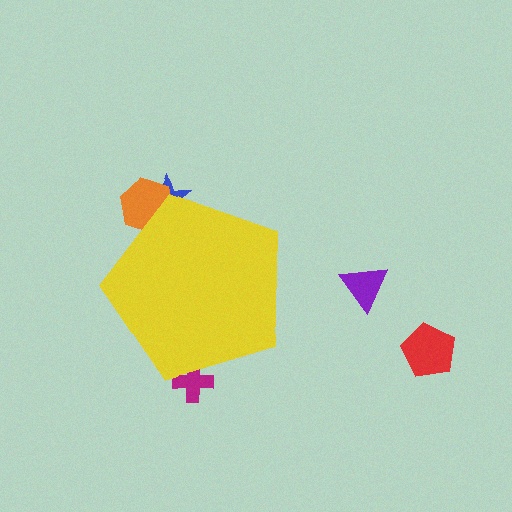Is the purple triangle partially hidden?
No, the purple triangle is fully visible.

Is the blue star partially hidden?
Yes, the blue star is partially hidden behind the yellow pentagon.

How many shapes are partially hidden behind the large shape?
3 shapes are partially hidden.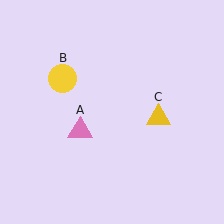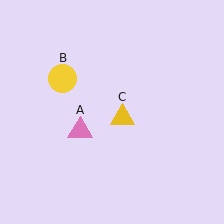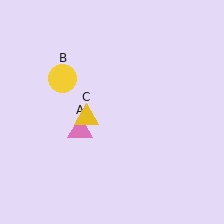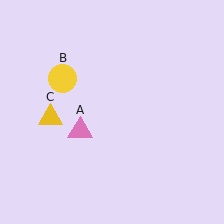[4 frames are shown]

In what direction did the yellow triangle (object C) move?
The yellow triangle (object C) moved left.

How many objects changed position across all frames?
1 object changed position: yellow triangle (object C).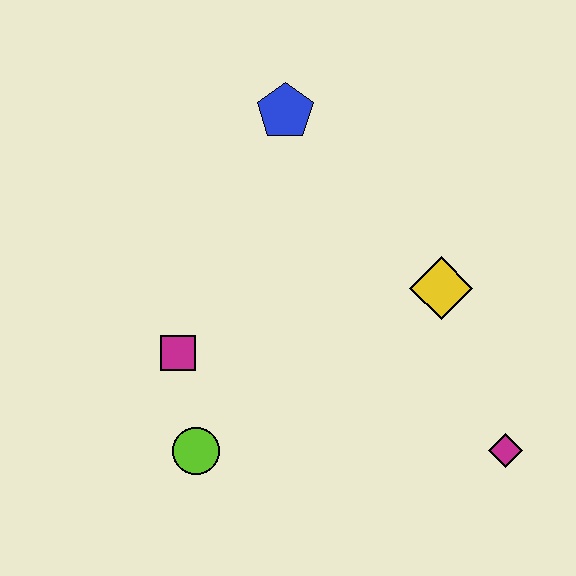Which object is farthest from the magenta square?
The magenta diamond is farthest from the magenta square.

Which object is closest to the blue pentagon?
The yellow diamond is closest to the blue pentagon.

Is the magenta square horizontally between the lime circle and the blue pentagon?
No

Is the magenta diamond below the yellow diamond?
Yes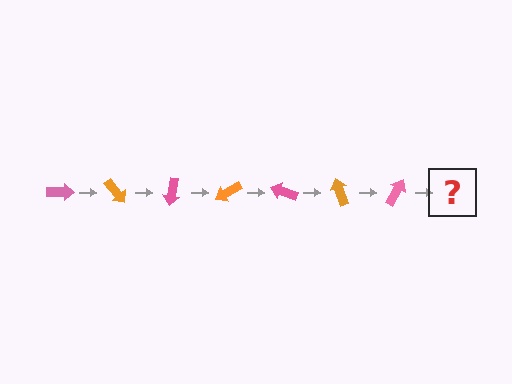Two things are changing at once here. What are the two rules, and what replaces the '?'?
The two rules are that it rotates 50 degrees each step and the color cycles through pink and orange. The '?' should be an orange arrow, rotated 350 degrees from the start.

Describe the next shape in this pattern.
It should be an orange arrow, rotated 350 degrees from the start.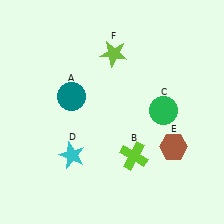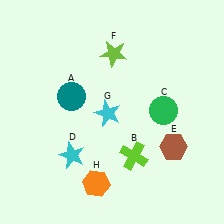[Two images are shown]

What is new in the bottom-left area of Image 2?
An orange hexagon (H) was added in the bottom-left area of Image 2.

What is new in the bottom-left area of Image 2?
A cyan star (G) was added in the bottom-left area of Image 2.